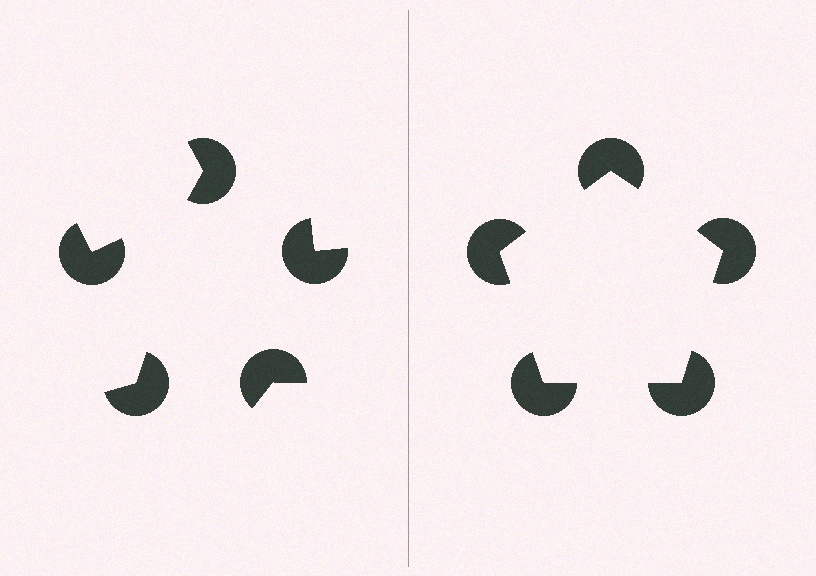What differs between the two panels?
The pac-man discs are positioned identically on both sides; only the wedge orientations differ. On the right they align to a pentagon; on the left they are misaligned.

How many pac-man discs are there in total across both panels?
10 — 5 on each side.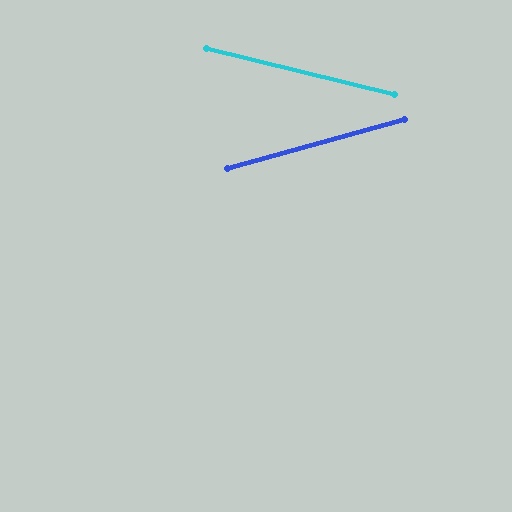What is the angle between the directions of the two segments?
Approximately 29 degrees.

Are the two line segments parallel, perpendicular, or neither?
Neither parallel nor perpendicular — they differ by about 29°.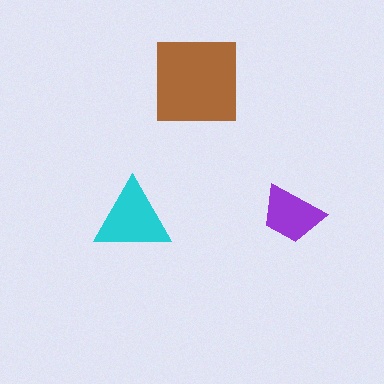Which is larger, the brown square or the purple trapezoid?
The brown square.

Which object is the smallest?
The purple trapezoid.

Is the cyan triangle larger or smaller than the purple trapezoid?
Larger.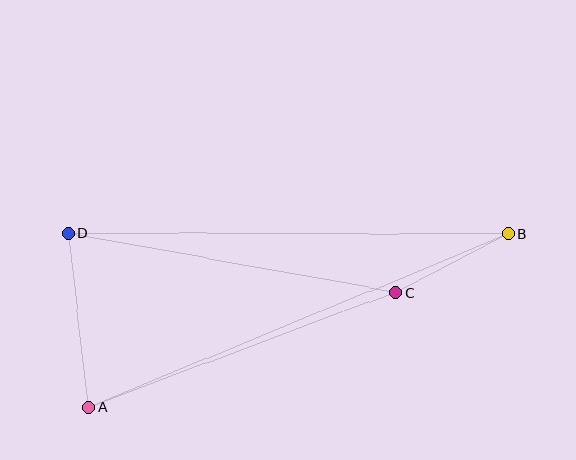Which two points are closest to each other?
Points B and C are closest to each other.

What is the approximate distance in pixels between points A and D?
The distance between A and D is approximately 175 pixels.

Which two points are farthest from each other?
Points A and B are farthest from each other.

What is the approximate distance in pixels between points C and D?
The distance between C and D is approximately 332 pixels.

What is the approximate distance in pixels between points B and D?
The distance between B and D is approximately 440 pixels.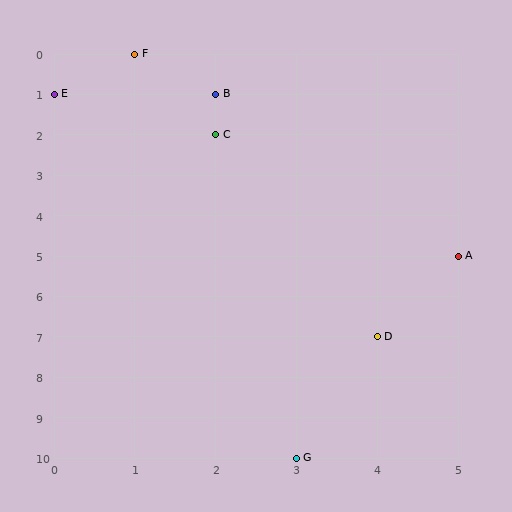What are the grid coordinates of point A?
Point A is at grid coordinates (5, 5).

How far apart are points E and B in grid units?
Points E and B are 2 columns apart.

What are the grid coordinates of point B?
Point B is at grid coordinates (2, 1).